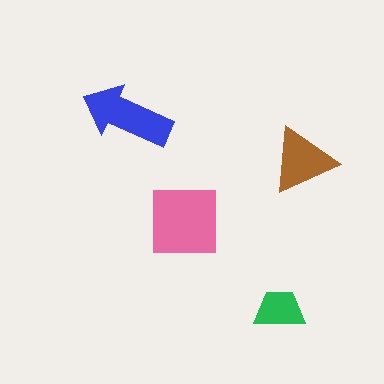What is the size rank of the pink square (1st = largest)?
1st.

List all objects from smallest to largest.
The green trapezoid, the brown triangle, the blue arrow, the pink square.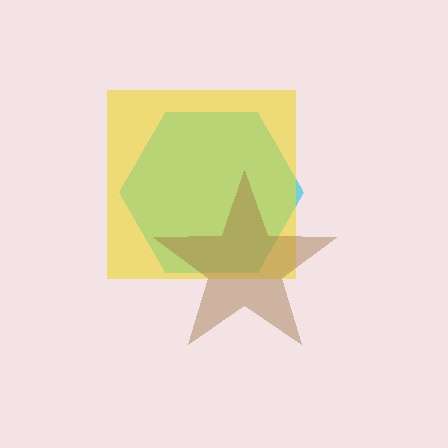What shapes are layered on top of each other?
The layered shapes are: a cyan hexagon, a yellow square, a brown star.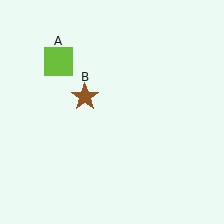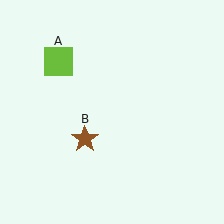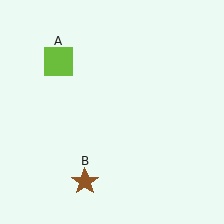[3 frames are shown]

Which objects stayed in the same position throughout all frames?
Lime square (object A) remained stationary.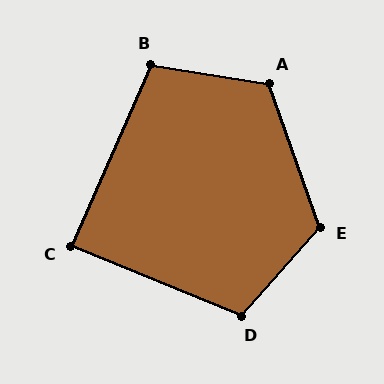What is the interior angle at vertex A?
Approximately 118 degrees (obtuse).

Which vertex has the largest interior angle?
E, at approximately 119 degrees.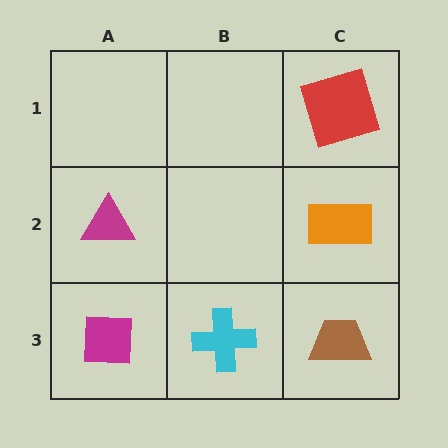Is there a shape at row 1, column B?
No, that cell is empty.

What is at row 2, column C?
An orange rectangle.